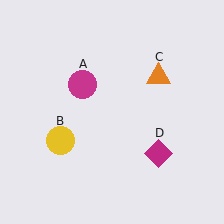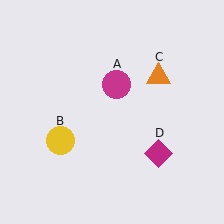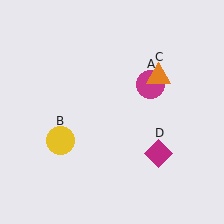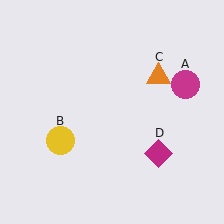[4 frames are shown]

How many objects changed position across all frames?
1 object changed position: magenta circle (object A).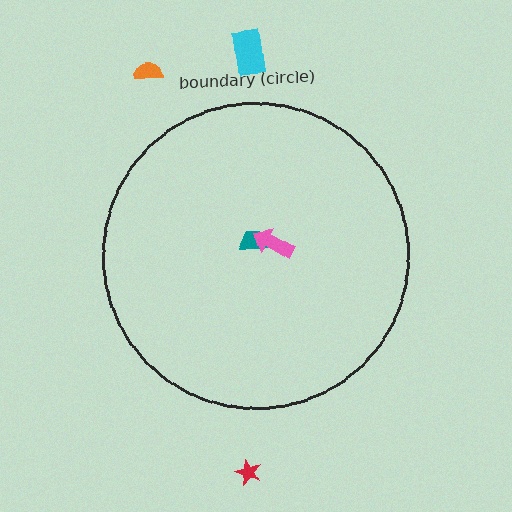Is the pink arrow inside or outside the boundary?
Inside.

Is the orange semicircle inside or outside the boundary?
Outside.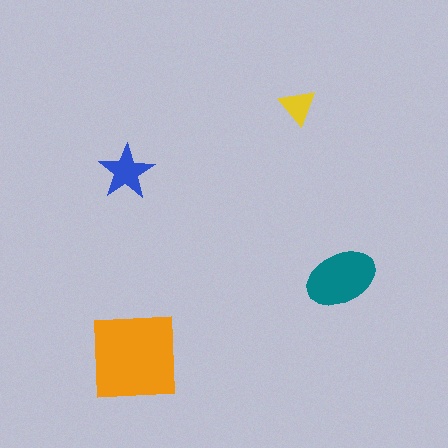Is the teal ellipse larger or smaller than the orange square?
Smaller.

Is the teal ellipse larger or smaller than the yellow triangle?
Larger.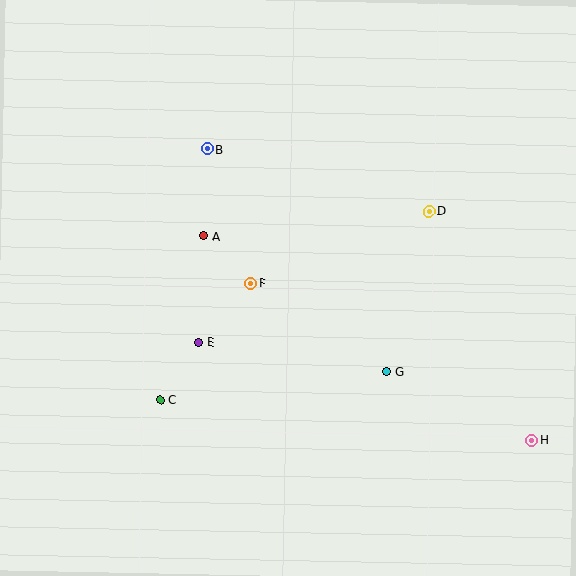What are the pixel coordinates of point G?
Point G is at (387, 372).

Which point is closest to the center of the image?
Point F at (251, 284) is closest to the center.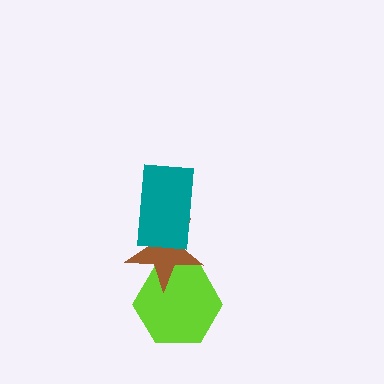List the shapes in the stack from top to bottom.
From top to bottom: the teal rectangle, the brown star, the lime hexagon.